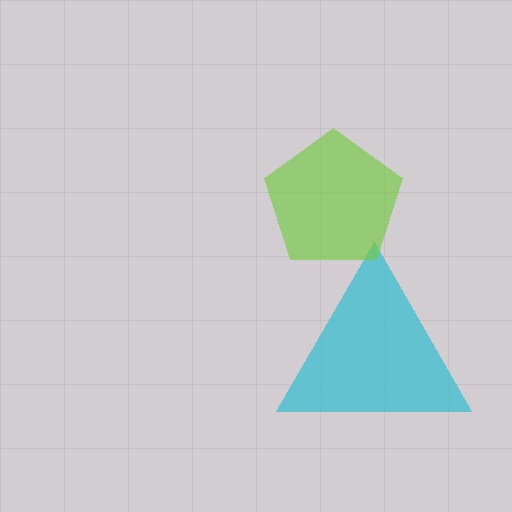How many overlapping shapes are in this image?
There are 2 overlapping shapes in the image.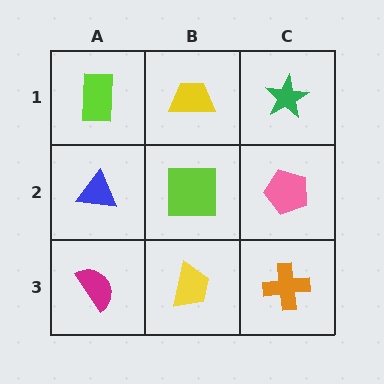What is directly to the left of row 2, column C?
A lime square.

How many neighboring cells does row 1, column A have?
2.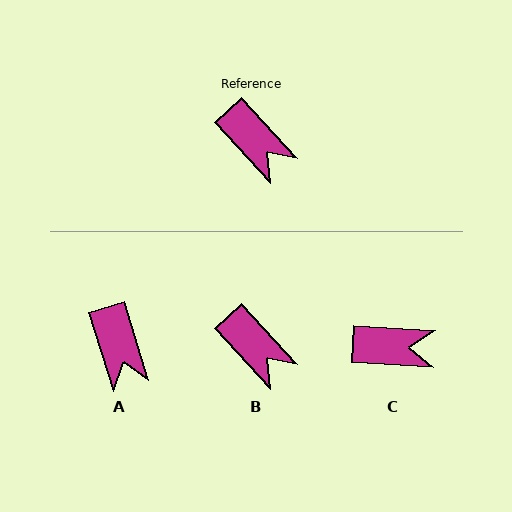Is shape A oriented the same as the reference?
No, it is off by about 25 degrees.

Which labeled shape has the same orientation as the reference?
B.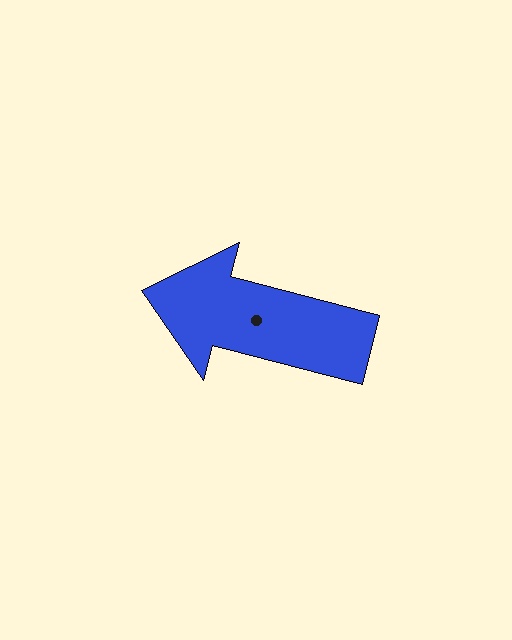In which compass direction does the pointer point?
West.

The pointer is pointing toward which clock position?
Roughly 9 o'clock.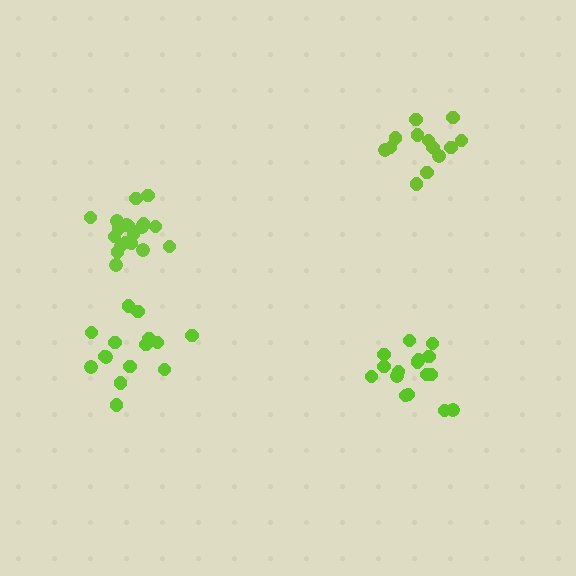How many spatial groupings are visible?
There are 4 spatial groupings.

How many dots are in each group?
Group 1: 16 dots, Group 2: 19 dots, Group 3: 15 dots, Group 4: 13 dots (63 total).